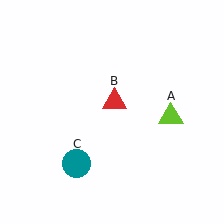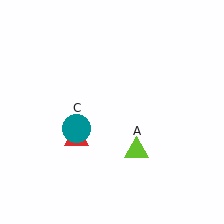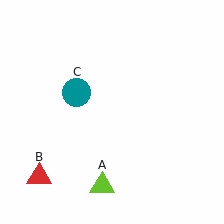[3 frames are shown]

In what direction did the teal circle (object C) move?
The teal circle (object C) moved up.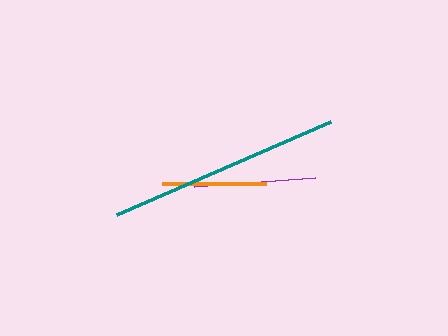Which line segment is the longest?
The teal line is the longest at approximately 234 pixels.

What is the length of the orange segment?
The orange segment is approximately 104 pixels long.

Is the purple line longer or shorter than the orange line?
The purple line is longer than the orange line.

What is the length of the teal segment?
The teal segment is approximately 234 pixels long.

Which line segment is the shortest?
The orange line is the shortest at approximately 104 pixels.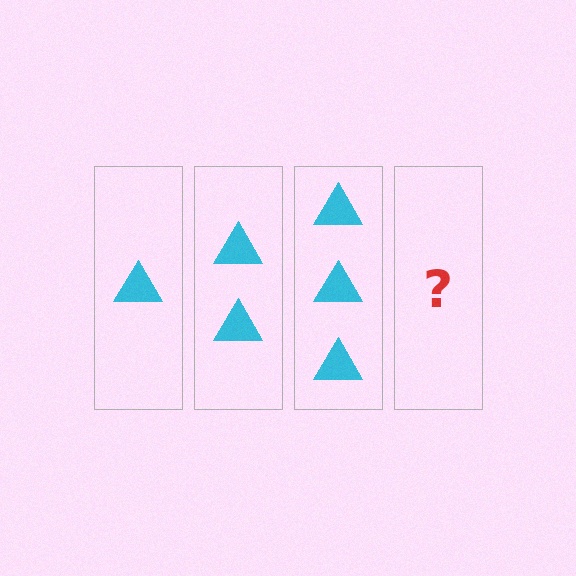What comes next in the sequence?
The next element should be 4 triangles.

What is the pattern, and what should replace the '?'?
The pattern is that each step adds one more triangle. The '?' should be 4 triangles.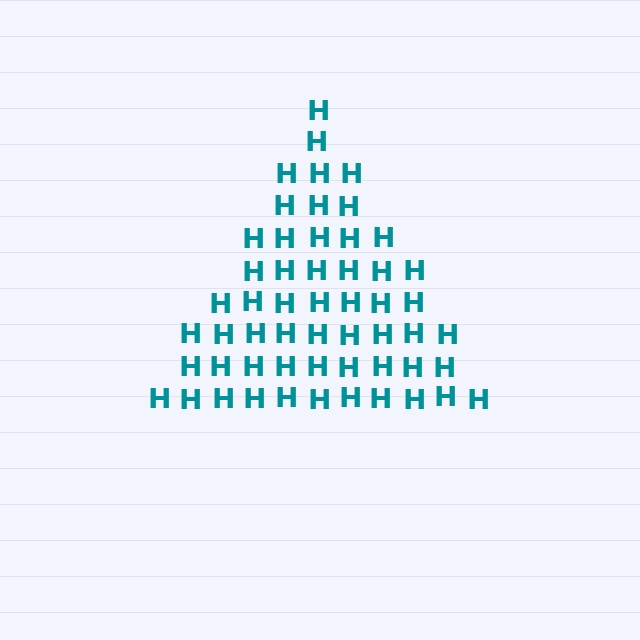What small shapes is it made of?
It is made of small letter H's.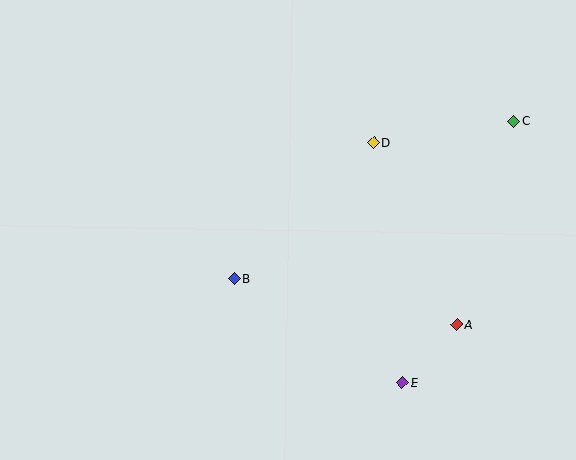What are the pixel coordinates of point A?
Point A is at (457, 324).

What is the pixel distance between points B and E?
The distance between B and E is 197 pixels.